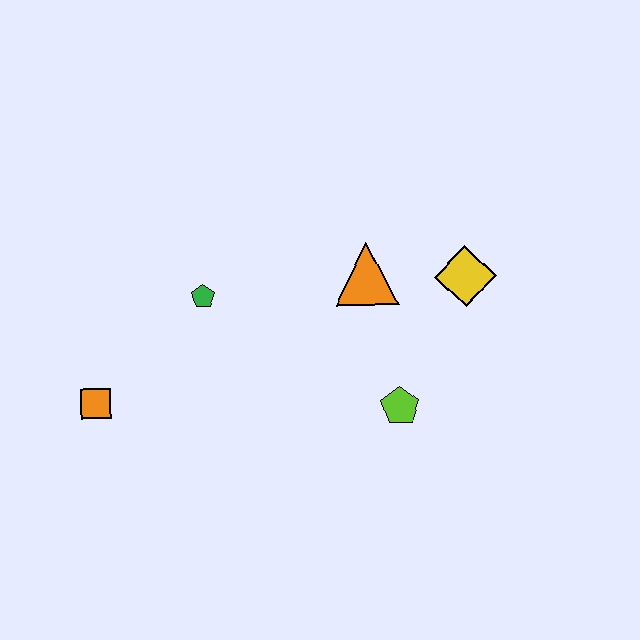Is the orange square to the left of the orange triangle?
Yes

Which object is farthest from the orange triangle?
The orange square is farthest from the orange triangle.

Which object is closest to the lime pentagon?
The orange triangle is closest to the lime pentagon.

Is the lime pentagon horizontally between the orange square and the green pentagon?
No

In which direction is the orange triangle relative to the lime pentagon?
The orange triangle is above the lime pentagon.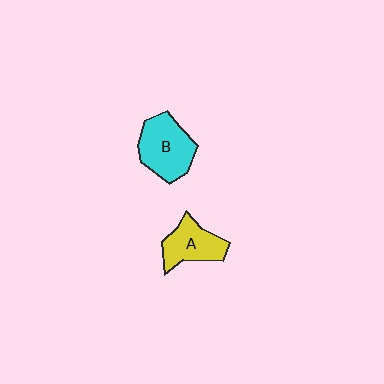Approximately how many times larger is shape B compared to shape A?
Approximately 1.3 times.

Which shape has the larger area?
Shape B (cyan).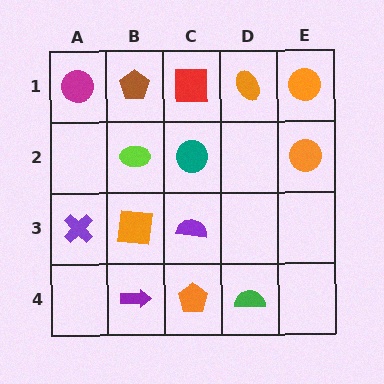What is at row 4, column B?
A purple arrow.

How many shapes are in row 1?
5 shapes.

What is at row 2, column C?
A teal circle.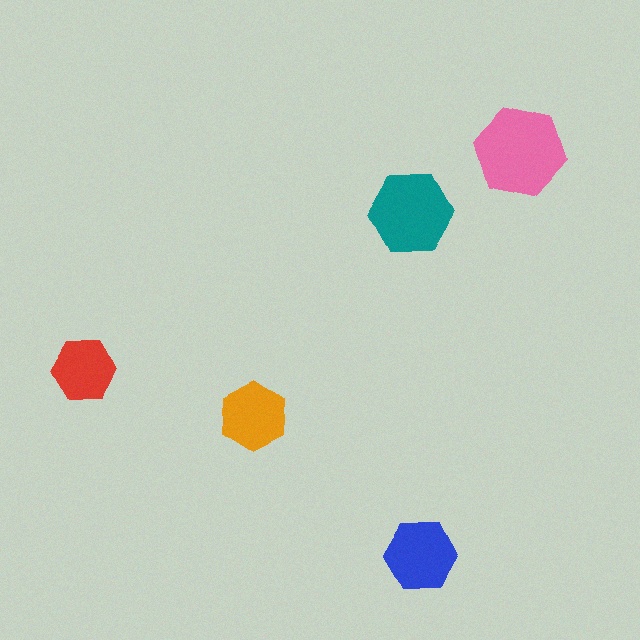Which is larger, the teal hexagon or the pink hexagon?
The pink one.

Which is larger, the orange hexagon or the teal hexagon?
The teal one.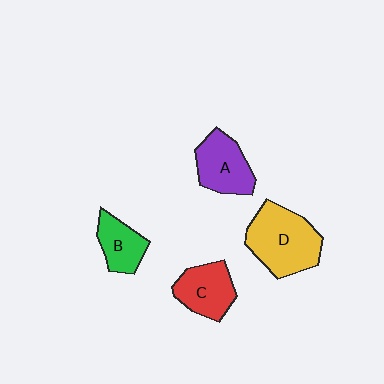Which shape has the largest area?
Shape D (yellow).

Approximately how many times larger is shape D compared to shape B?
Approximately 1.9 times.